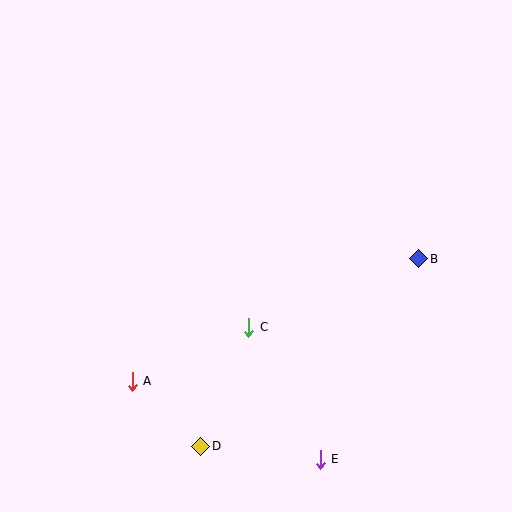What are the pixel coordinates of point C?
Point C is at (249, 327).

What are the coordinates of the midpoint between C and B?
The midpoint between C and B is at (334, 293).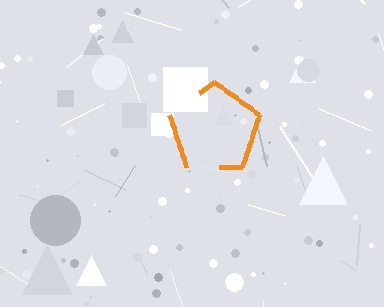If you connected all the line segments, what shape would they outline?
They would outline a pentagon.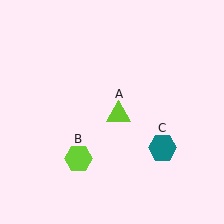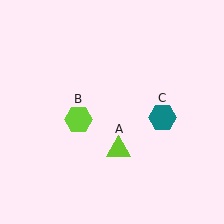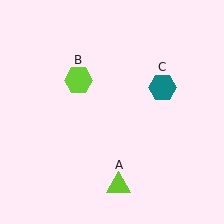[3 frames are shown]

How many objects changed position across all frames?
3 objects changed position: lime triangle (object A), lime hexagon (object B), teal hexagon (object C).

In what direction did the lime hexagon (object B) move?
The lime hexagon (object B) moved up.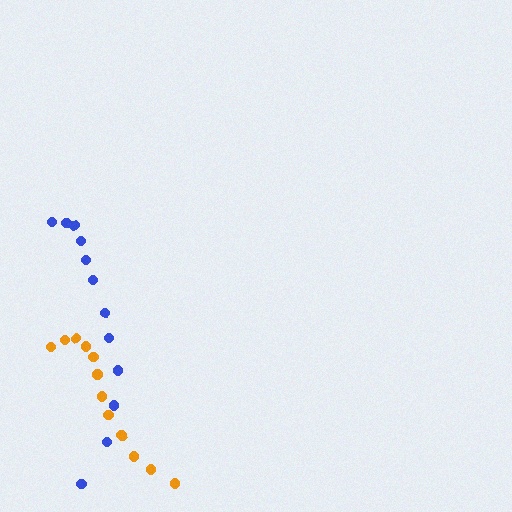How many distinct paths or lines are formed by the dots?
There are 2 distinct paths.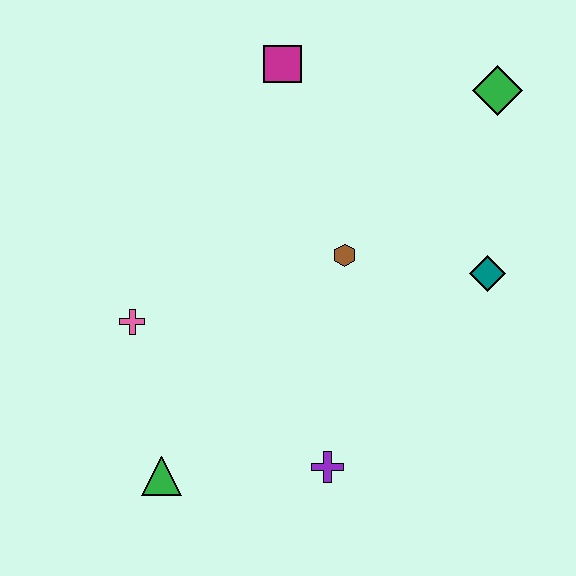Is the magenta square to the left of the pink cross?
No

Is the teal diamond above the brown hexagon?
No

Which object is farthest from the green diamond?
The green triangle is farthest from the green diamond.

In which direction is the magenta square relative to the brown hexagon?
The magenta square is above the brown hexagon.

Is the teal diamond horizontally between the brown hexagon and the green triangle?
No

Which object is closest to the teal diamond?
The brown hexagon is closest to the teal diamond.